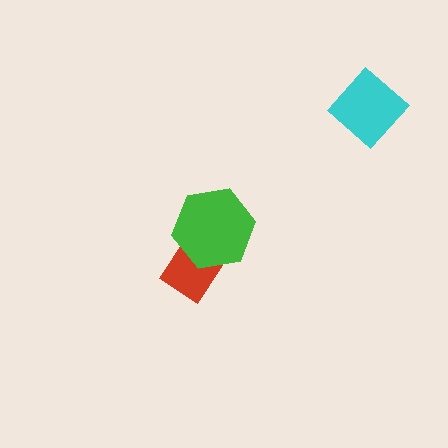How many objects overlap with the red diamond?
1 object overlaps with the red diamond.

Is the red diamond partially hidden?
Yes, it is partially covered by another shape.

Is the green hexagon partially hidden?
No, no other shape covers it.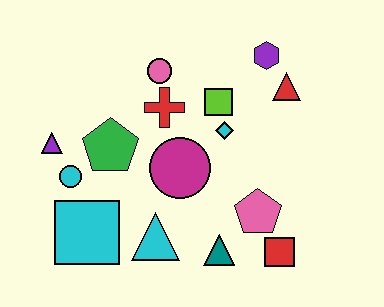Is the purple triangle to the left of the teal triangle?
Yes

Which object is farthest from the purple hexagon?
The cyan square is farthest from the purple hexagon.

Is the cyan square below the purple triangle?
Yes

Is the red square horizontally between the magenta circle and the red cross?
No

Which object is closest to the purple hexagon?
The red triangle is closest to the purple hexagon.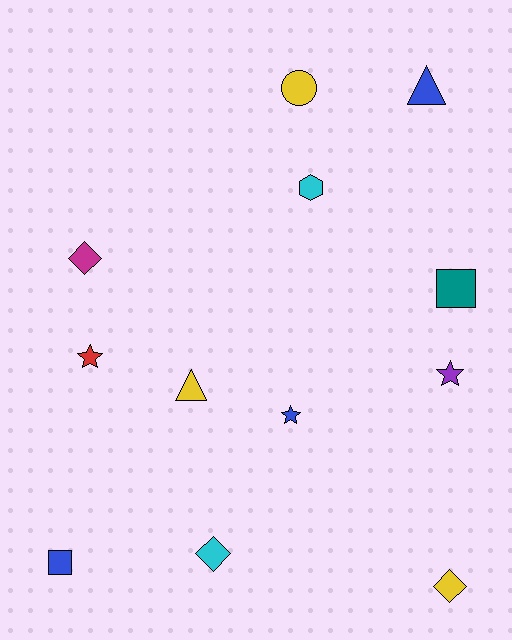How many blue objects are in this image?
There are 3 blue objects.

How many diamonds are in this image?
There are 3 diamonds.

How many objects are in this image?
There are 12 objects.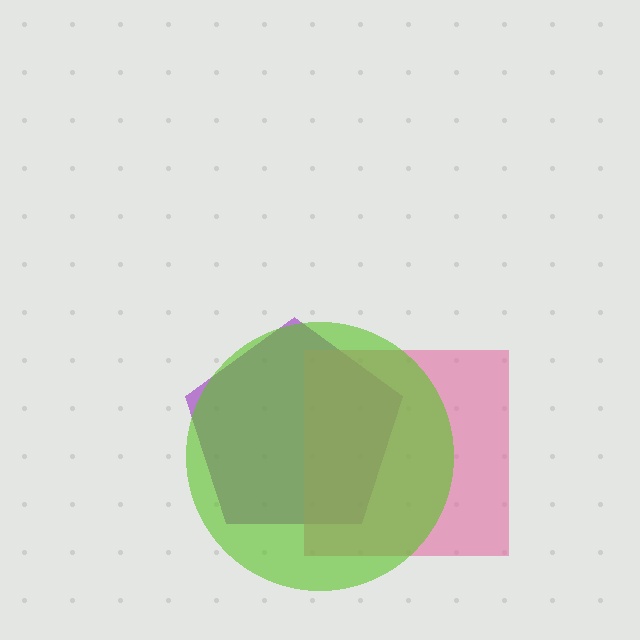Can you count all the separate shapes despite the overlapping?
Yes, there are 3 separate shapes.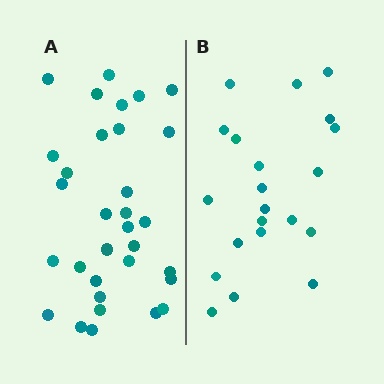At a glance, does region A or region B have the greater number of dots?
Region A (the left region) has more dots.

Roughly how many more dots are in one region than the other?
Region A has roughly 12 or so more dots than region B.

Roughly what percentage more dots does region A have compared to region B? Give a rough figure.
About 50% more.